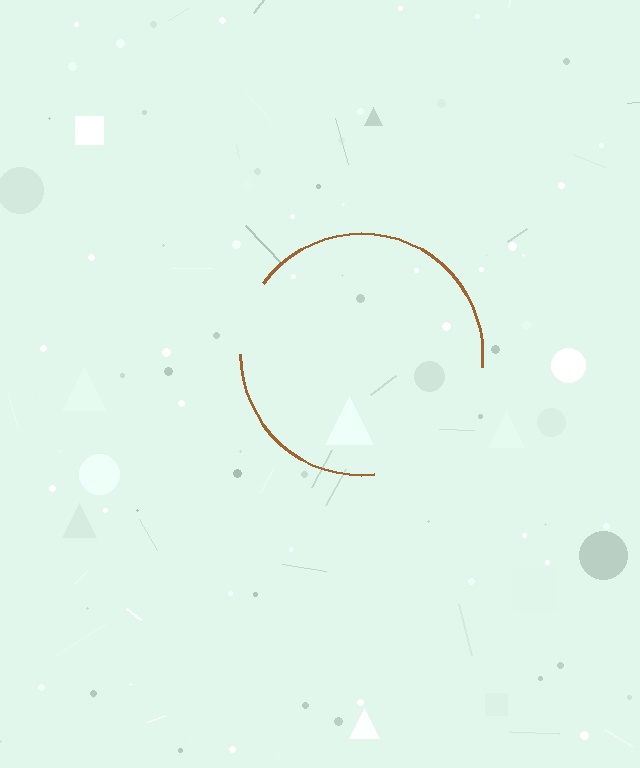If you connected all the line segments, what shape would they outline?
They would outline a circle.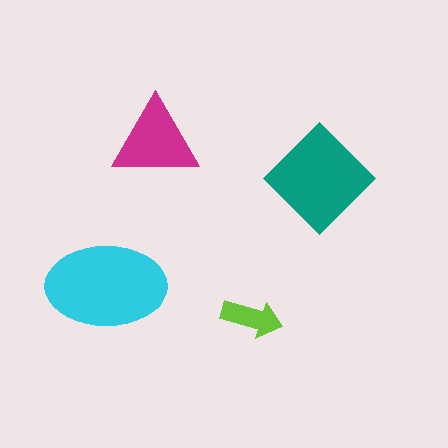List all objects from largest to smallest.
The cyan ellipse, the teal diamond, the magenta triangle, the lime arrow.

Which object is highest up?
The magenta triangle is topmost.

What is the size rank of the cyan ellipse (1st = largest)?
1st.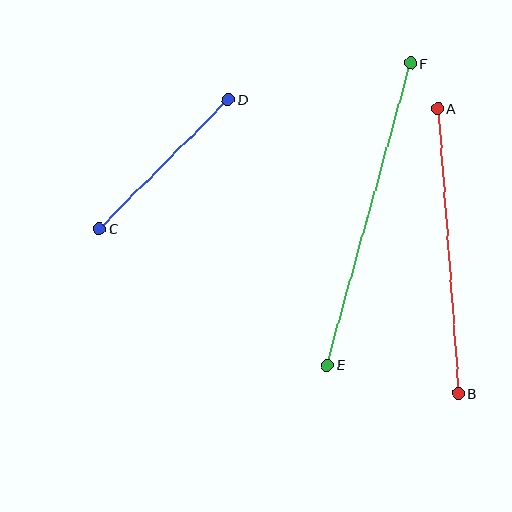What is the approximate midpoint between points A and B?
The midpoint is at approximately (448, 251) pixels.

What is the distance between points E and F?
The distance is approximately 313 pixels.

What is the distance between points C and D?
The distance is approximately 182 pixels.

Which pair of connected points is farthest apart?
Points E and F are farthest apart.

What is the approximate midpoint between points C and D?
The midpoint is at approximately (164, 164) pixels.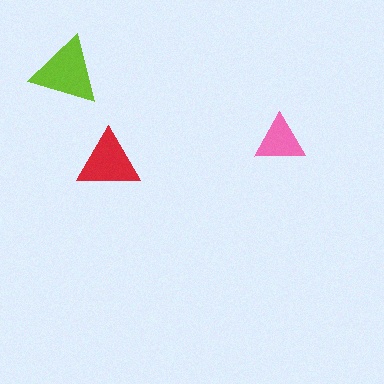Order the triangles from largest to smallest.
the lime one, the red one, the pink one.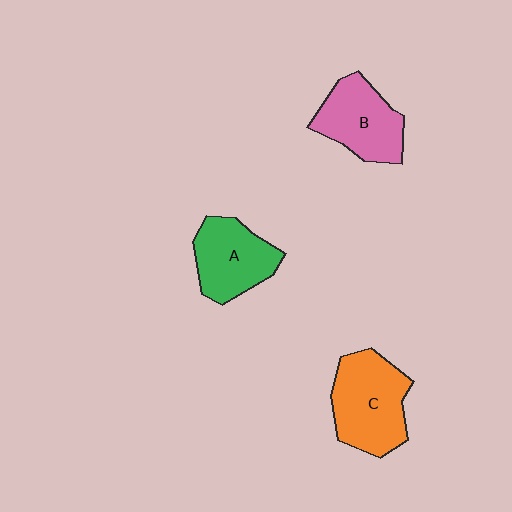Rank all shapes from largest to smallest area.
From largest to smallest: C (orange), B (pink), A (green).